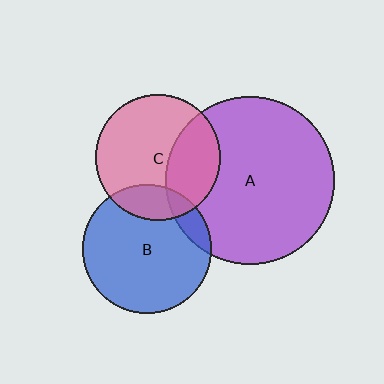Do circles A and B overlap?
Yes.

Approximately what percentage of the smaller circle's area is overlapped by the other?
Approximately 10%.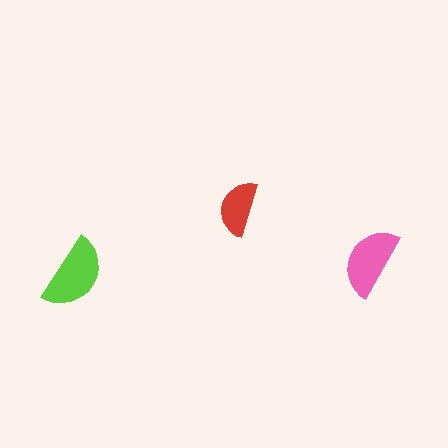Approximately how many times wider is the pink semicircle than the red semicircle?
About 1.5 times wider.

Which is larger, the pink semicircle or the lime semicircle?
The lime one.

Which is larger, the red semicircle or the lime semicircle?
The lime one.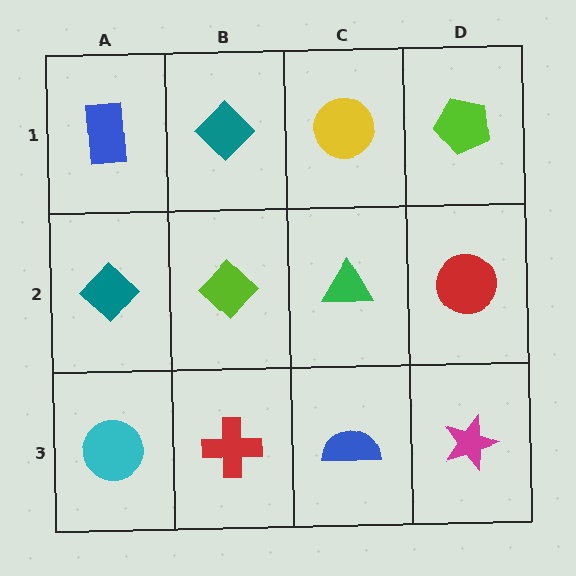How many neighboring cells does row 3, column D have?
2.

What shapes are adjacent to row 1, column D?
A red circle (row 2, column D), a yellow circle (row 1, column C).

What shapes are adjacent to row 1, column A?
A teal diamond (row 2, column A), a teal diamond (row 1, column B).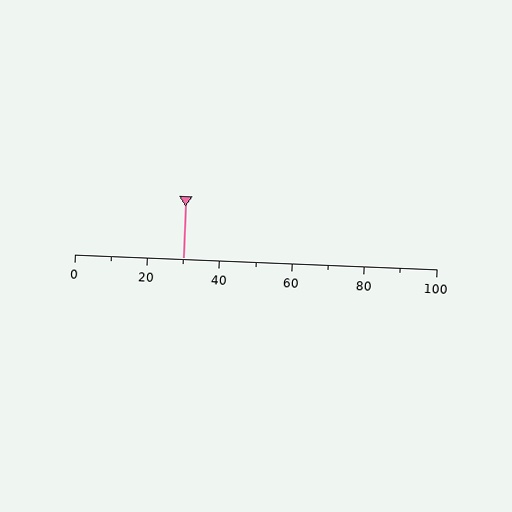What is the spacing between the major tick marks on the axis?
The major ticks are spaced 20 apart.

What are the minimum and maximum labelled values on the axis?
The axis runs from 0 to 100.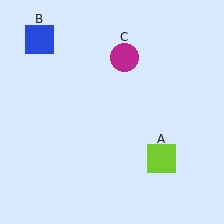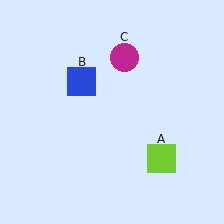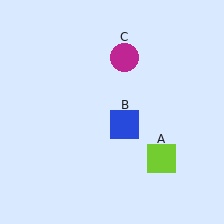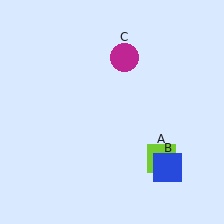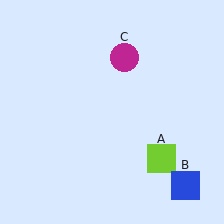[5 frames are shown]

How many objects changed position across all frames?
1 object changed position: blue square (object B).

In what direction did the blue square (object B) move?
The blue square (object B) moved down and to the right.